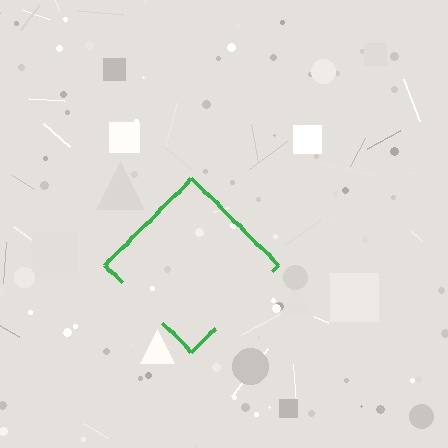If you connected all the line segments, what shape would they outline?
They would outline a diamond.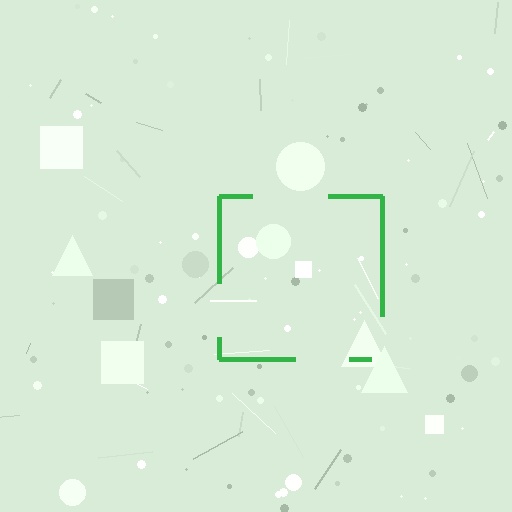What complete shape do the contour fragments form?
The contour fragments form a square.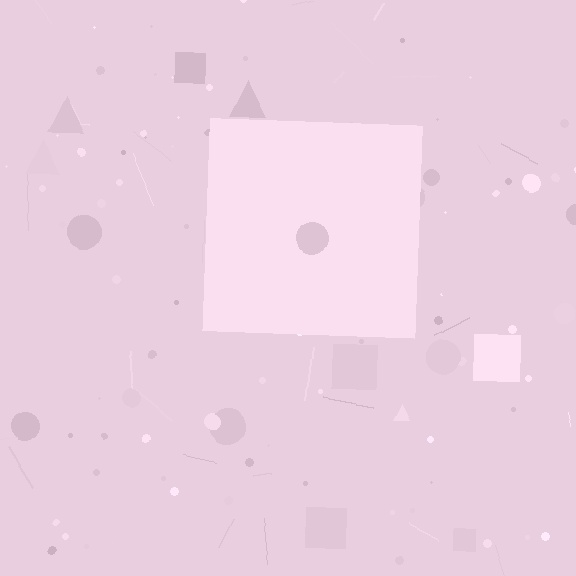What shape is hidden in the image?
A square is hidden in the image.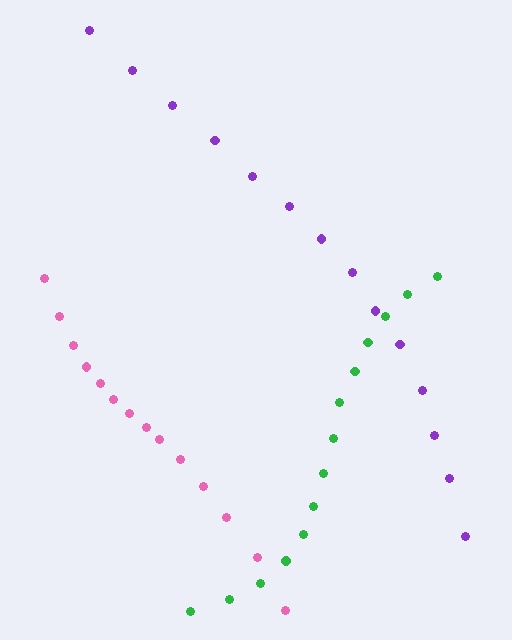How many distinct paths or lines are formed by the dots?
There are 3 distinct paths.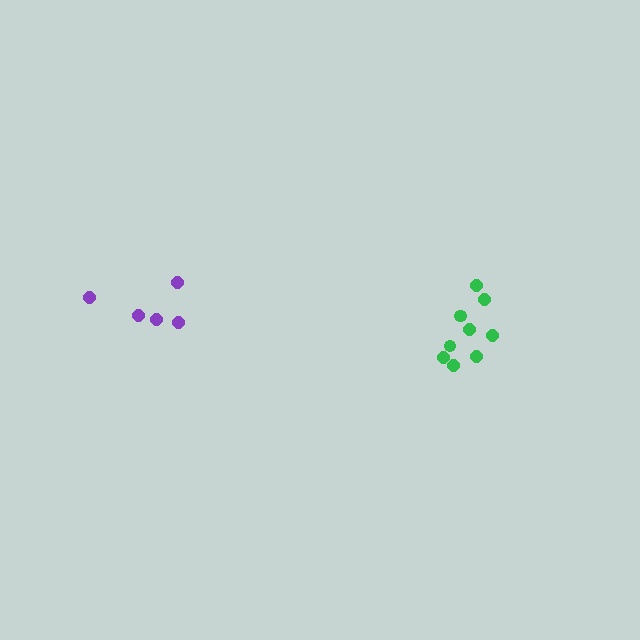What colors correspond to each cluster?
The clusters are colored: green, purple.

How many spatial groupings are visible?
There are 2 spatial groupings.